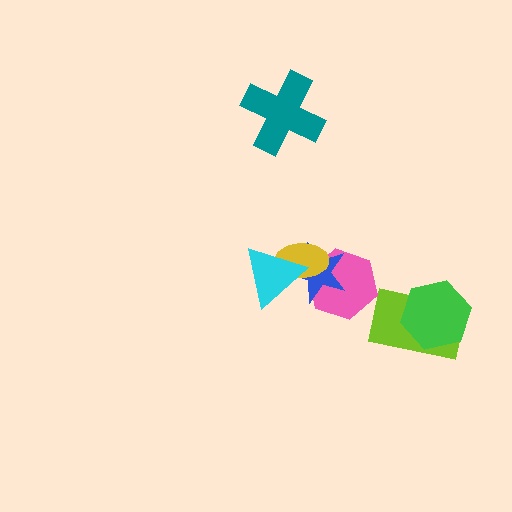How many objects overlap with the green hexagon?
1 object overlaps with the green hexagon.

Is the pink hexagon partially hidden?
Yes, it is partially covered by another shape.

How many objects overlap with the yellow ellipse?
3 objects overlap with the yellow ellipse.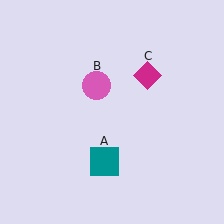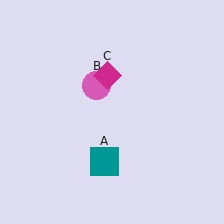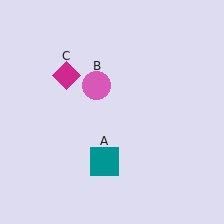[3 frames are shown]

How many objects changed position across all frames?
1 object changed position: magenta diamond (object C).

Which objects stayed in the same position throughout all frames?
Teal square (object A) and pink circle (object B) remained stationary.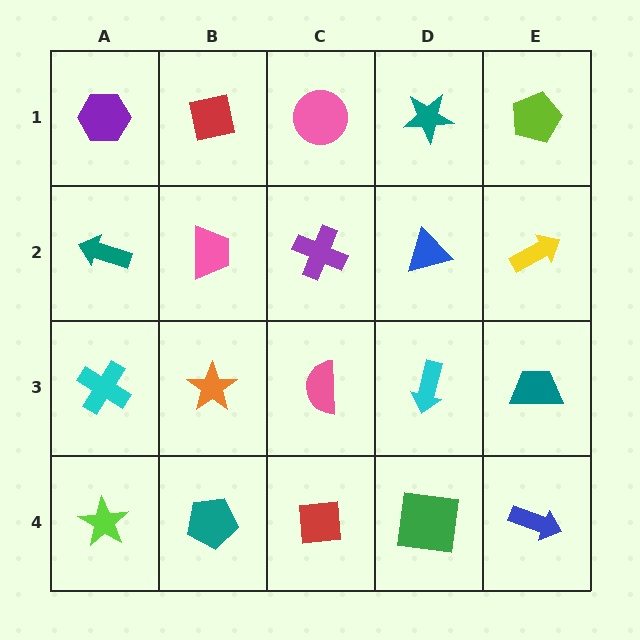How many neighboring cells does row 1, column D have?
3.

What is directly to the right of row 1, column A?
A red square.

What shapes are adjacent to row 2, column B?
A red square (row 1, column B), an orange star (row 3, column B), a teal arrow (row 2, column A), a purple cross (row 2, column C).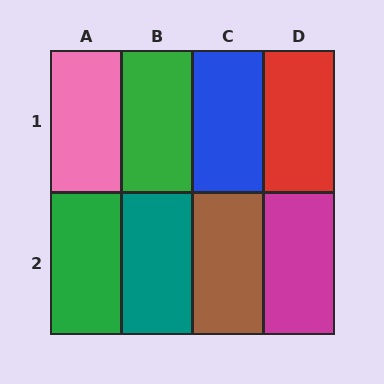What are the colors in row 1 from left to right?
Pink, green, blue, red.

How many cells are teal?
1 cell is teal.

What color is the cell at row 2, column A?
Green.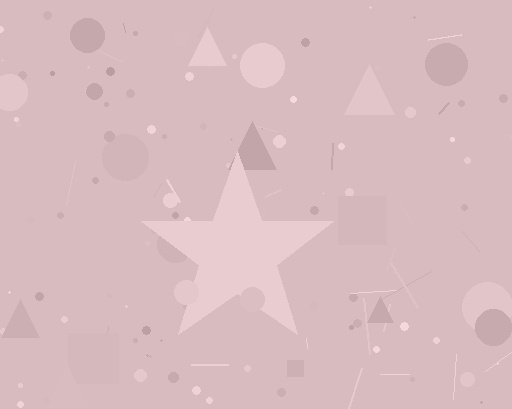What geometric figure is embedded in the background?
A star is embedded in the background.